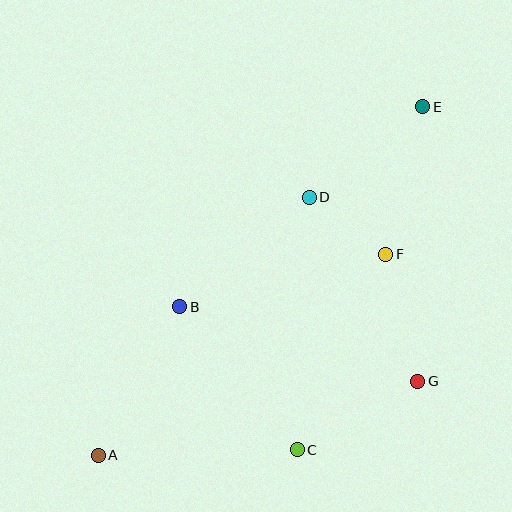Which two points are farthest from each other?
Points A and E are farthest from each other.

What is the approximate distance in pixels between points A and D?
The distance between A and D is approximately 334 pixels.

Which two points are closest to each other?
Points D and F are closest to each other.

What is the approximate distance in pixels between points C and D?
The distance between C and D is approximately 253 pixels.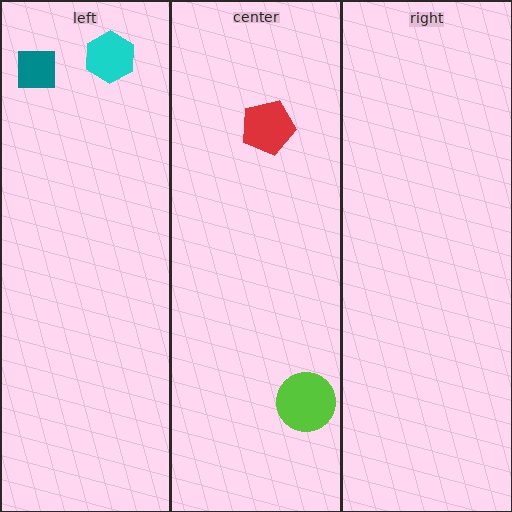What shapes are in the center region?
The red pentagon, the lime circle.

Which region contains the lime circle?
The center region.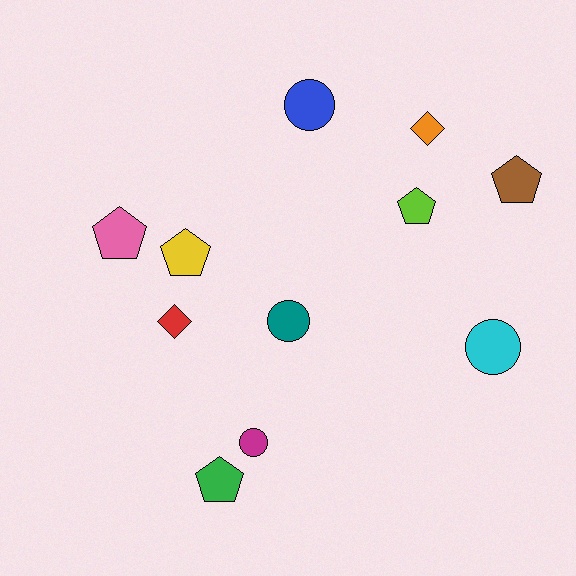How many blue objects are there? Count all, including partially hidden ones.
There is 1 blue object.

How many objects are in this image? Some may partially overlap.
There are 11 objects.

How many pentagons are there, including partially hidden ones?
There are 5 pentagons.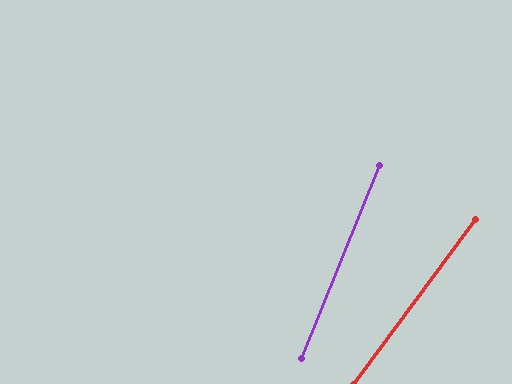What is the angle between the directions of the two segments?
Approximately 14 degrees.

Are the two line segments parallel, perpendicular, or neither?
Neither parallel nor perpendicular — they differ by about 14°.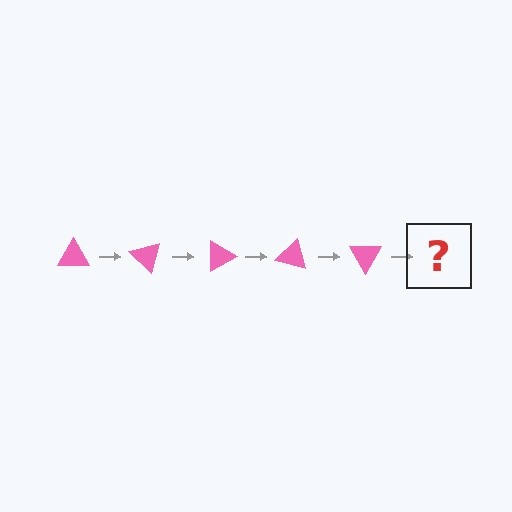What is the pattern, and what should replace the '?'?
The pattern is that the triangle rotates 45 degrees each step. The '?' should be a pink triangle rotated 225 degrees.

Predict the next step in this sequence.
The next step is a pink triangle rotated 225 degrees.